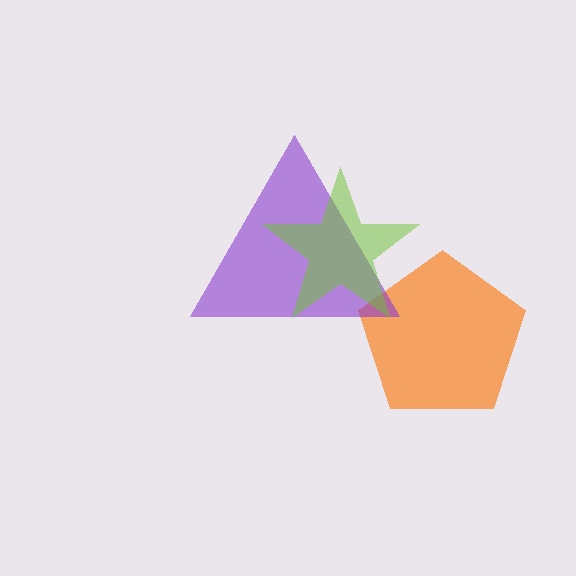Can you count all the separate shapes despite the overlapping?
Yes, there are 3 separate shapes.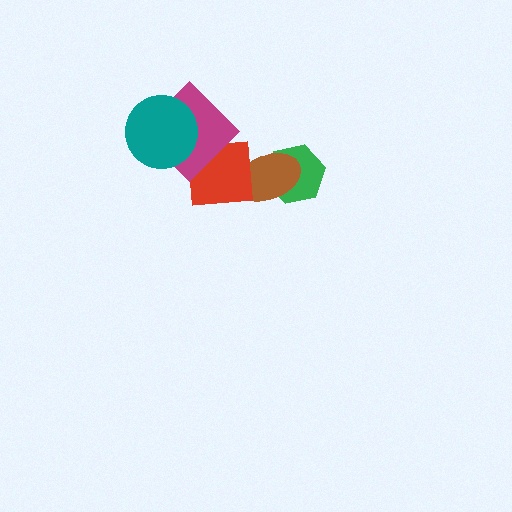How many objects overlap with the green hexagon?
1 object overlaps with the green hexagon.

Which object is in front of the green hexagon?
The brown ellipse is in front of the green hexagon.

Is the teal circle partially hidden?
No, no other shape covers it.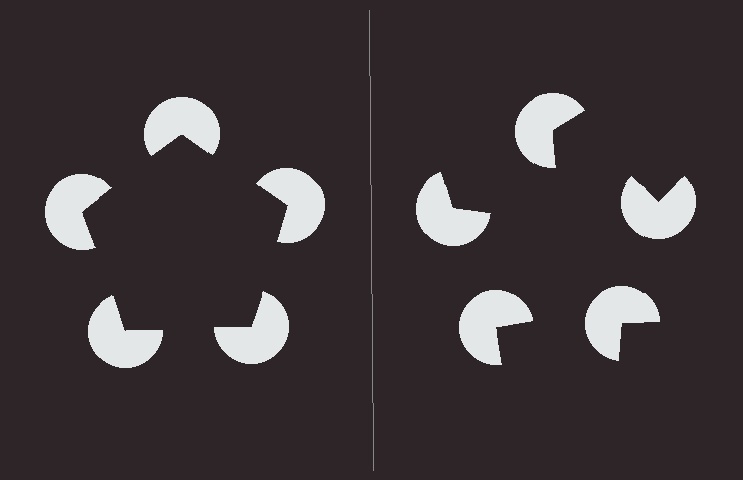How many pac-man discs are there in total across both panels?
10 — 5 on each side.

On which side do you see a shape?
An illusory pentagon appears on the left side. On the right side the wedge cuts are rotated, so no coherent shape forms.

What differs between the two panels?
The pac-man discs are positioned identically on both sides; only the wedge orientations differ. On the left they align to a pentagon; on the right they are misaligned.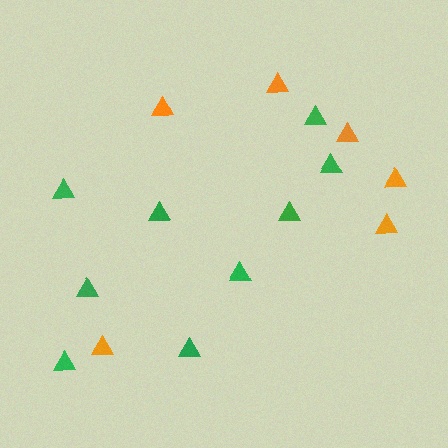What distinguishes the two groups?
There are 2 groups: one group of green triangles (9) and one group of orange triangles (6).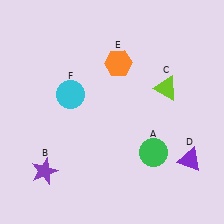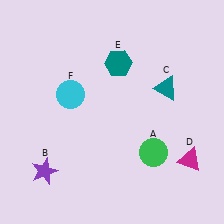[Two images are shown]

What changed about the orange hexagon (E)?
In Image 1, E is orange. In Image 2, it changed to teal.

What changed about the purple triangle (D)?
In Image 1, D is purple. In Image 2, it changed to magenta.